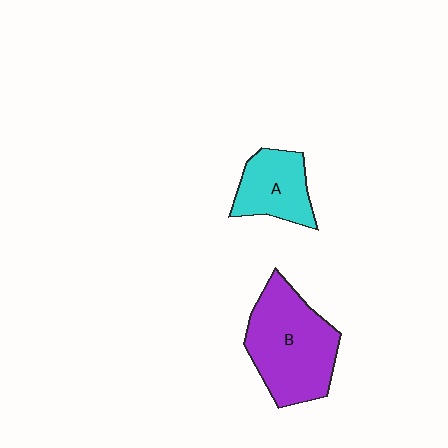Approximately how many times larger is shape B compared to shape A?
Approximately 1.8 times.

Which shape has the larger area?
Shape B (purple).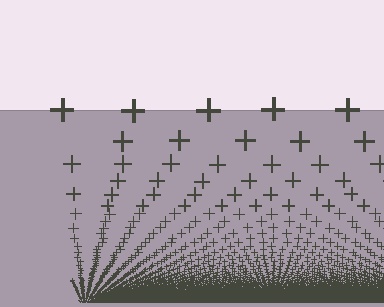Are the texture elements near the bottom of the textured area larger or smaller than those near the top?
Smaller. The gradient is inverted — elements near the bottom are smaller and denser.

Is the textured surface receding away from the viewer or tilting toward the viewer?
The surface appears to tilt toward the viewer. Texture elements get larger and sparser toward the top.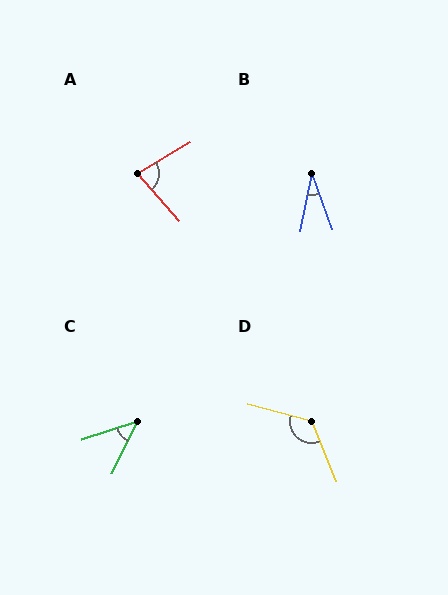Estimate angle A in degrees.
Approximately 79 degrees.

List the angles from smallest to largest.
B (31°), C (47°), A (79°), D (127°).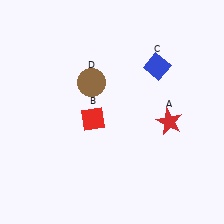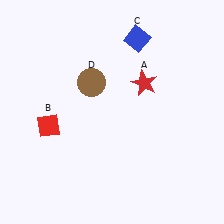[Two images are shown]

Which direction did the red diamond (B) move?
The red diamond (B) moved left.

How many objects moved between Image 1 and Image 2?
3 objects moved between the two images.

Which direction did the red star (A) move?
The red star (A) moved up.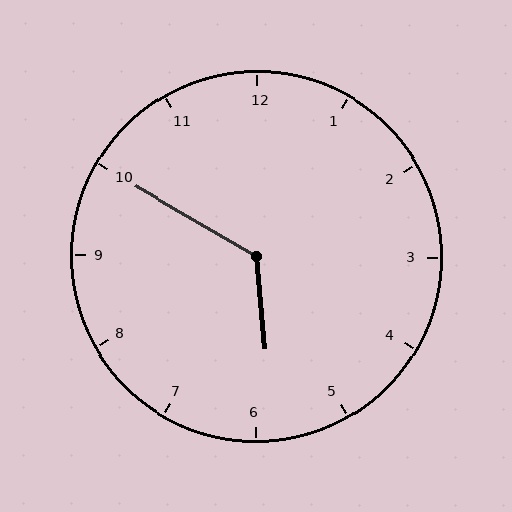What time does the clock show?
5:50.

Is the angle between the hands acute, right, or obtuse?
It is obtuse.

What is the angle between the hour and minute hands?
Approximately 125 degrees.